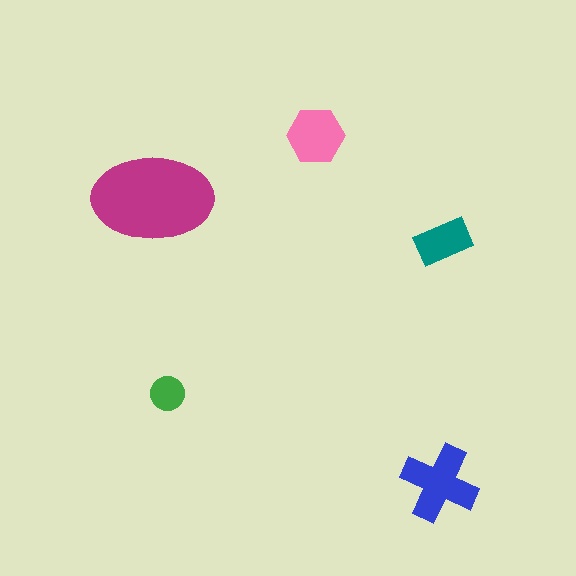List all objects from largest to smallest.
The magenta ellipse, the blue cross, the pink hexagon, the teal rectangle, the green circle.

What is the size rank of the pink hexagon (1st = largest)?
3rd.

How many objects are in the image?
There are 5 objects in the image.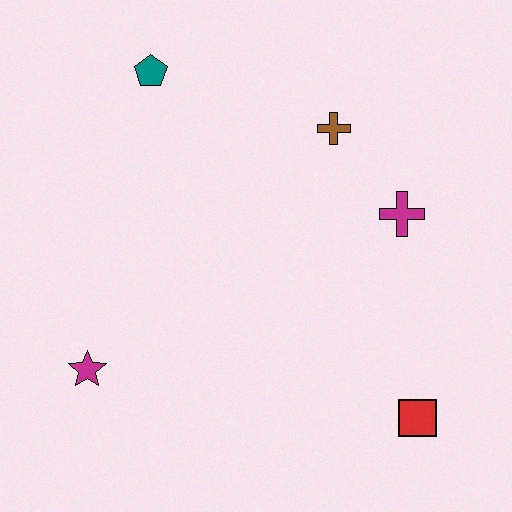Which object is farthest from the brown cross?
The magenta star is farthest from the brown cross.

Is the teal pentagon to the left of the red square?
Yes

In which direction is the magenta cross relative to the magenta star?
The magenta cross is to the right of the magenta star.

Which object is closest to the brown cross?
The magenta cross is closest to the brown cross.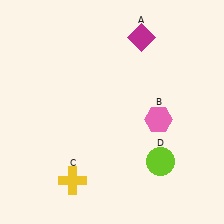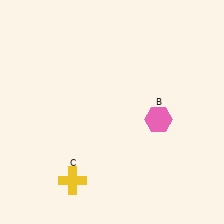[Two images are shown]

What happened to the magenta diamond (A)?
The magenta diamond (A) was removed in Image 2. It was in the top-right area of Image 1.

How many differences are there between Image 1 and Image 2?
There are 2 differences between the two images.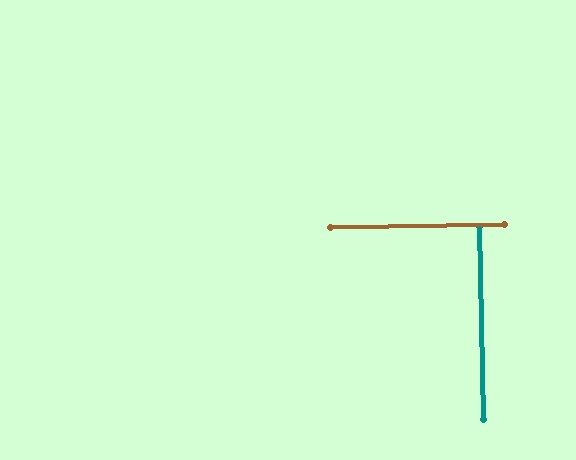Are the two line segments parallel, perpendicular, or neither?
Perpendicular — they meet at approximately 90°.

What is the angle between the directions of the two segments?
Approximately 90 degrees.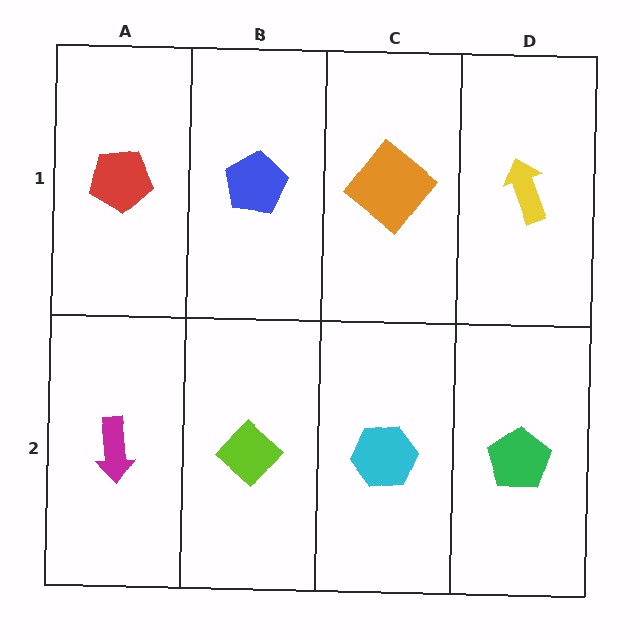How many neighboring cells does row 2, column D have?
2.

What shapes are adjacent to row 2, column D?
A yellow arrow (row 1, column D), a cyan hexagon (row 2, column C).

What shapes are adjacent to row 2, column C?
An orange diamond (row 1, column C), a lime diamond (row 2, column B), a green pentagon (row 2, column D).